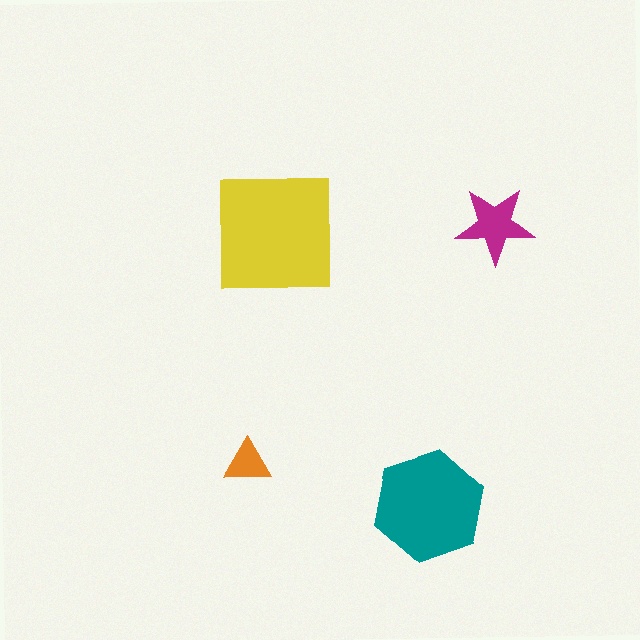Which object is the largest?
The yellow square.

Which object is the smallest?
The orange triangle.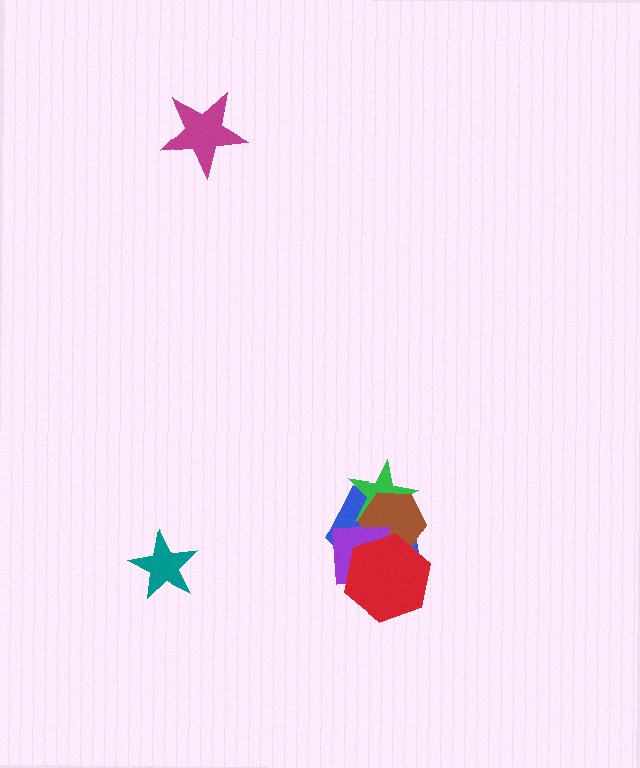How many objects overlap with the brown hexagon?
4 objects overlap with the brown hexagon.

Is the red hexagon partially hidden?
No, no other shape covers it.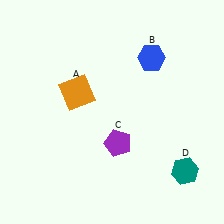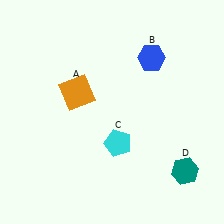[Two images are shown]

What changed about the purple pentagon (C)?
In Image 1, C is purple. In Image 2, it changed to cyan.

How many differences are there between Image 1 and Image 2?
There is 1 difference between the two images.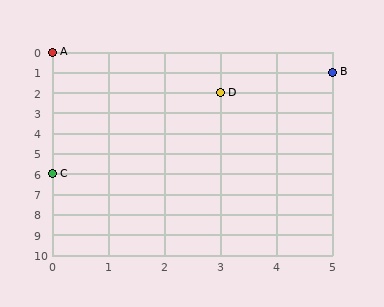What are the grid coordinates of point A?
Point A is at grid coordinates (0, 0).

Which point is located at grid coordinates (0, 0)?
Point A is at (0, 0).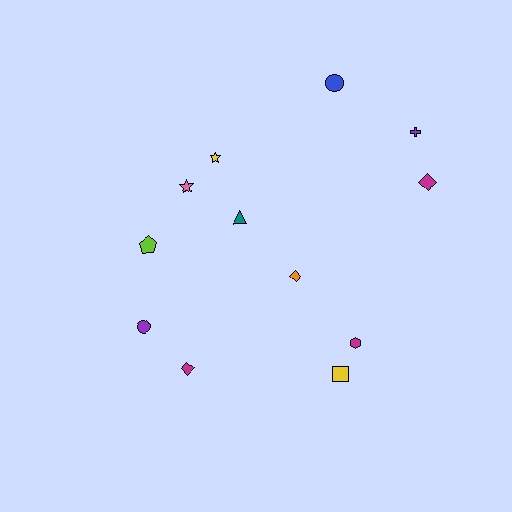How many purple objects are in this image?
There are 2 purple objects.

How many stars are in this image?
There are 2 stars.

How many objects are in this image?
There are 12 objects.